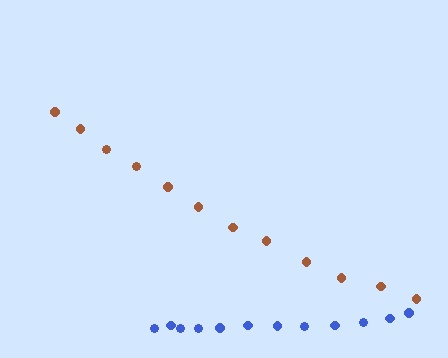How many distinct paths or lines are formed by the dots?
There are 2 distinct paths.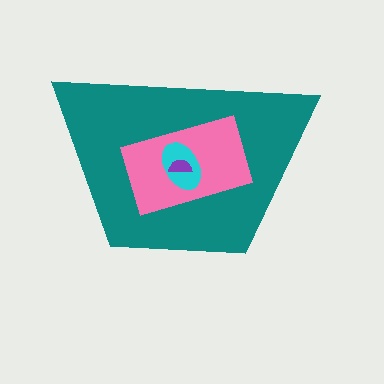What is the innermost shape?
The purple semicircle.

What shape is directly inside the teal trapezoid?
The pink rectangle.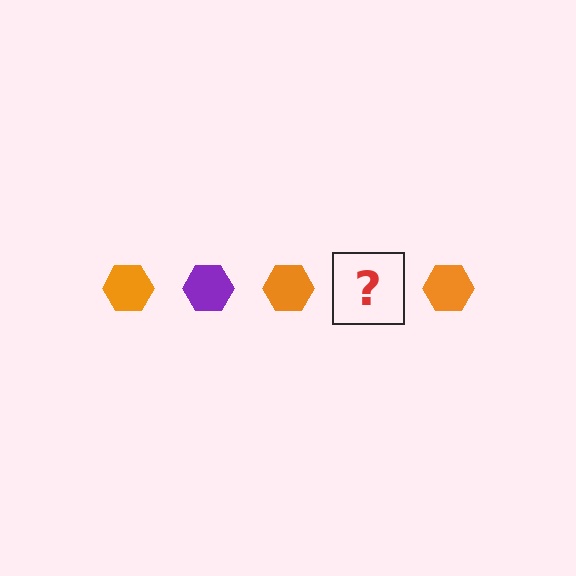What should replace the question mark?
The question mark should be replaced with a purple hexagon.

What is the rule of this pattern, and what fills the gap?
The rule is that the pattern cycles through orange, purple hexagons. The gap should be filled with a purple hexagon.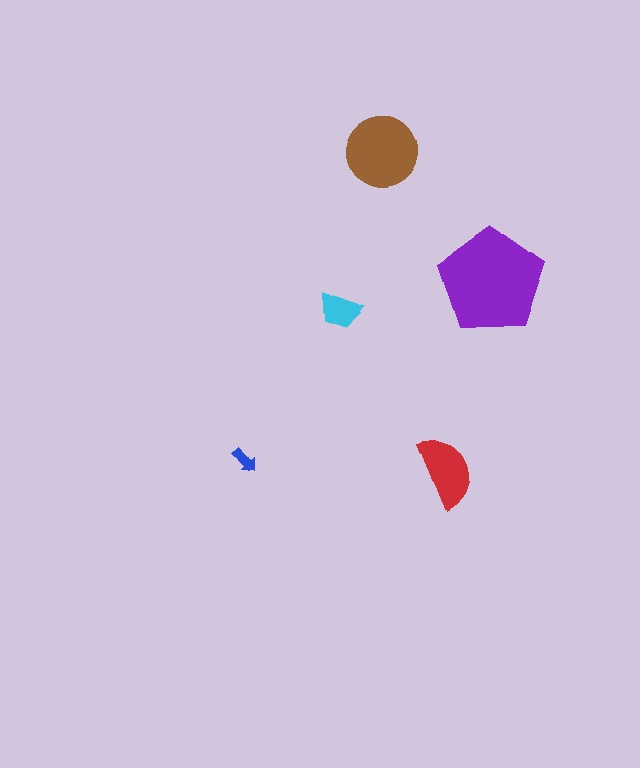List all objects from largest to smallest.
The purple pentagon, the brown circle, the red semicircle, the cyan trapezoid, the blue arrow.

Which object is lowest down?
The red semicircle is bottommost.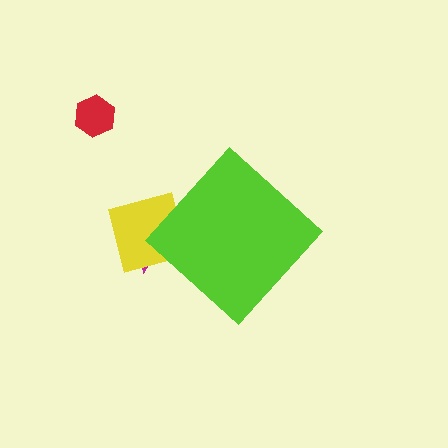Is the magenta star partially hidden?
Yes, the magenta star is partially hidden behind the lime diamond.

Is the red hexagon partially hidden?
No, the red hexagon is fully visible.